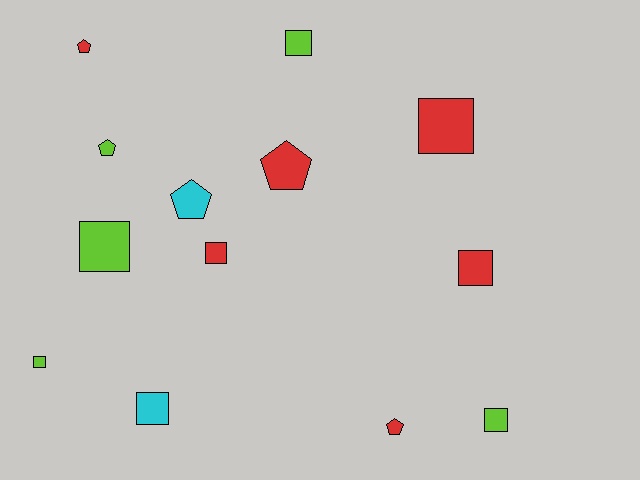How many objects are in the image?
There are 13 objects.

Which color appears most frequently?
Red, with 6 objects.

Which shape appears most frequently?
Square, with 8 objects.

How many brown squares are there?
There are no brown squares.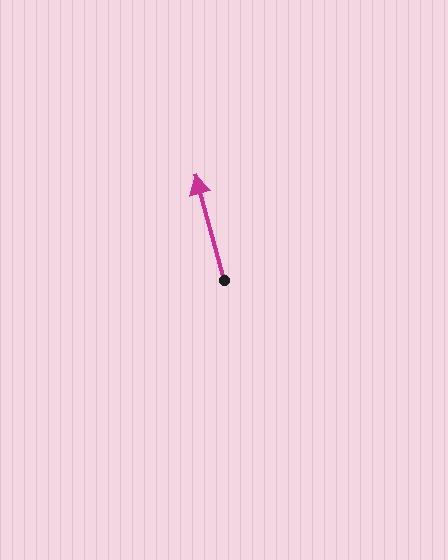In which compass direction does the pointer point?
North.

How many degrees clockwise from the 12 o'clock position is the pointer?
Approximately 345 degrees.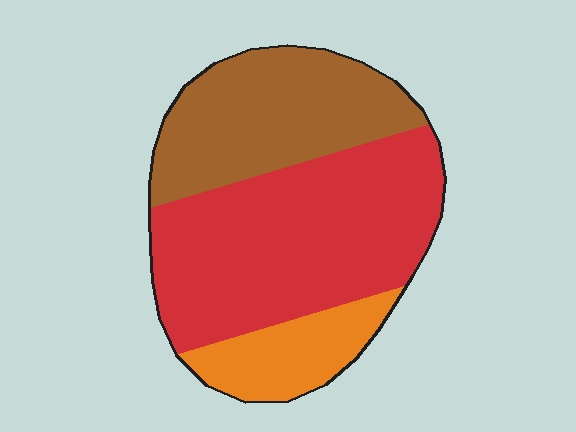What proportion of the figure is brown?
Brown covers 32% of the figure.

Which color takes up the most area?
Red, at roughly 50%.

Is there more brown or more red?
Red.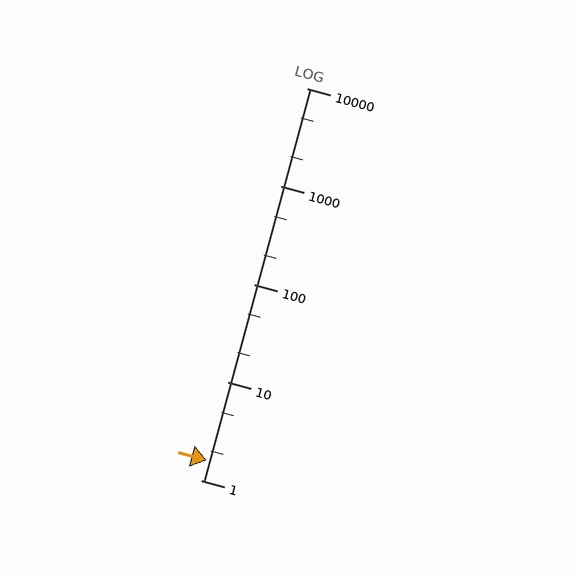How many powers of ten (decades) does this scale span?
The scale spans 4 decades, from 1 to 10000.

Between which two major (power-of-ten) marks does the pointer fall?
The pointer is between 1 and 10.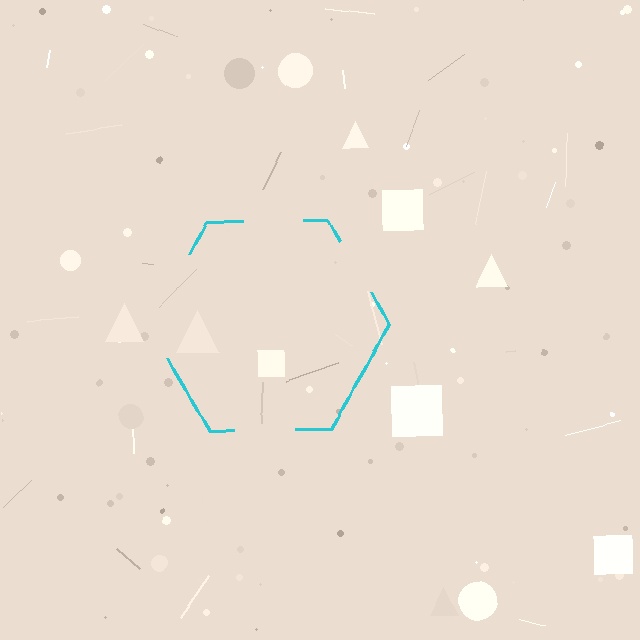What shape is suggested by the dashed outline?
The dashed outline suggests a hexagon.